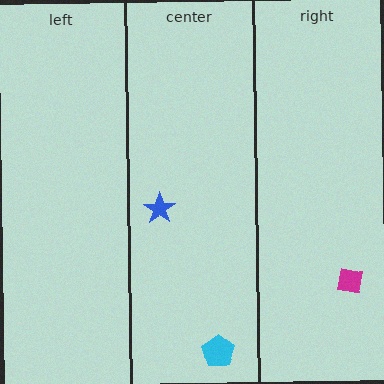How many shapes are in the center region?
2.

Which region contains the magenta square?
The right region.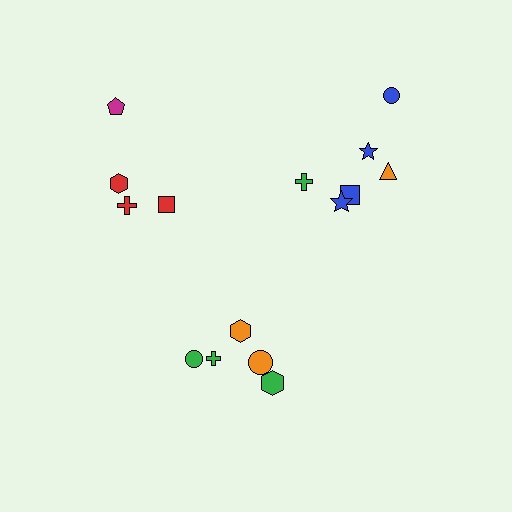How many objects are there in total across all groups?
There are 15 objects.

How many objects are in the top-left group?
There are 4 objects.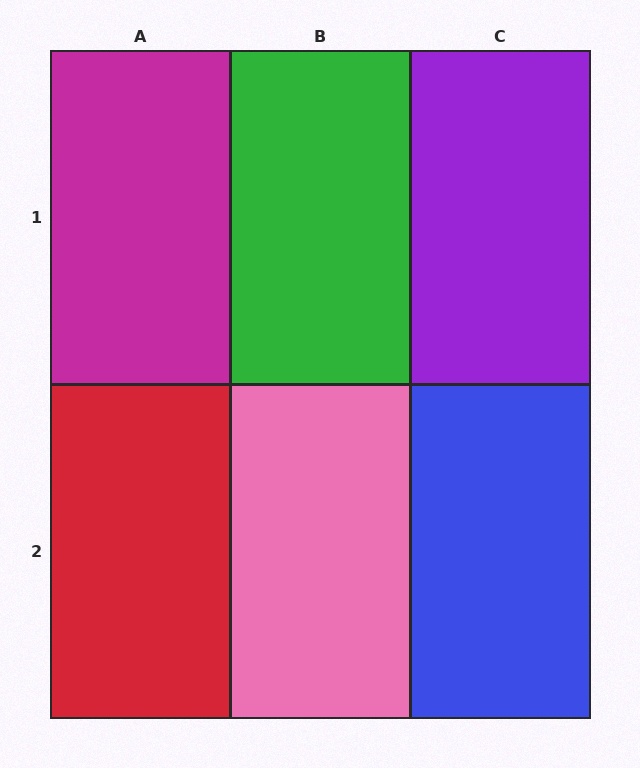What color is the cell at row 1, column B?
Green.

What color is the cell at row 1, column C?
Purple.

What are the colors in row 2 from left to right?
Red, pink, blue.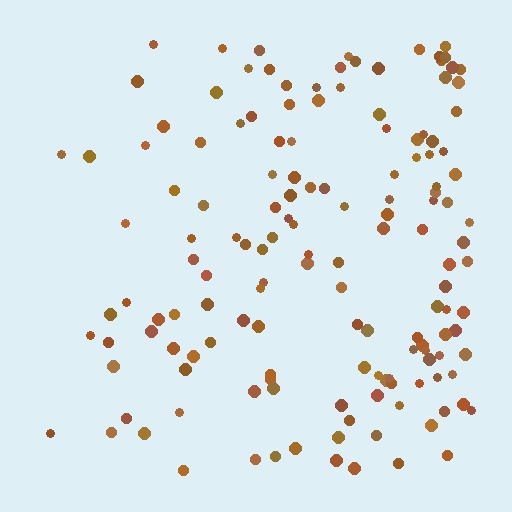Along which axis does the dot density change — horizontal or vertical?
Horizontal.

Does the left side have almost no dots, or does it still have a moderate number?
Still a moderate number, just noticeably fewer than the right.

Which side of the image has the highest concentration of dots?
The right.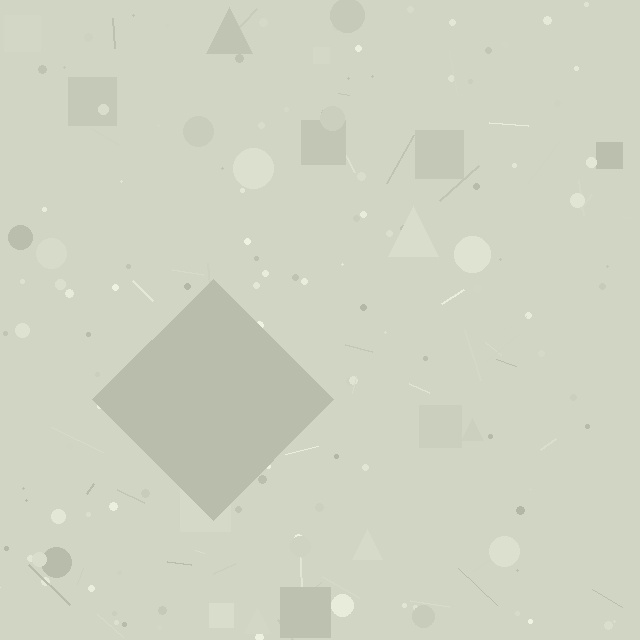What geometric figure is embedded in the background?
A diamond is embedded in the background.